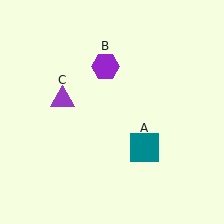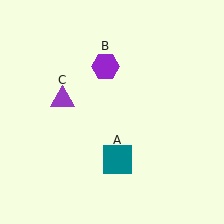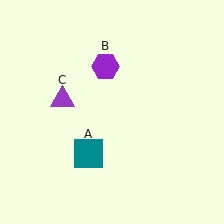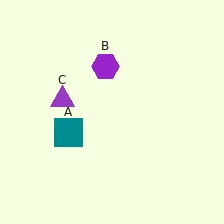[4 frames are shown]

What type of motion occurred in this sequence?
The teal square (object A) rotated clockwise around the center of the scene.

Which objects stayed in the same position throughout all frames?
Purple hexagon (object B) and purple triangle (object C) remained stationary.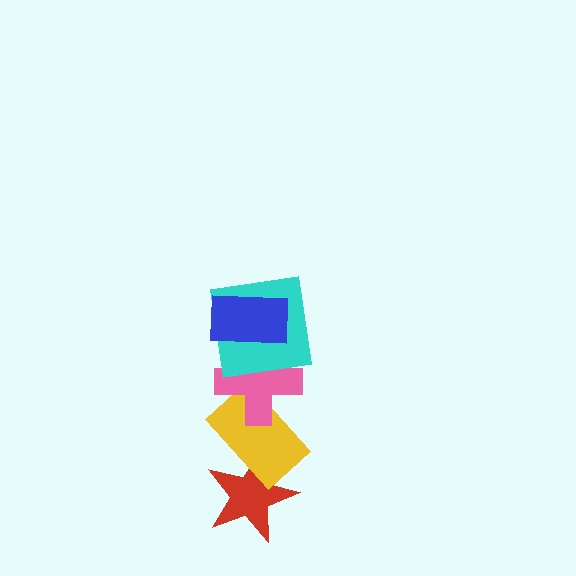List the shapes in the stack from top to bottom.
From top to bottom: the blue rectangle, the cyan square, the pink cross, the yellow rectangle, the red star.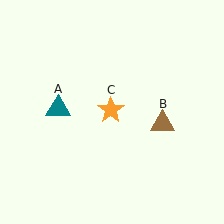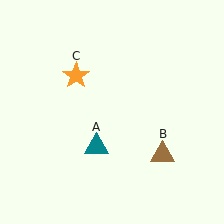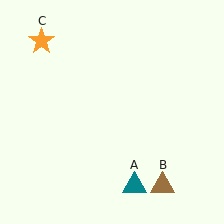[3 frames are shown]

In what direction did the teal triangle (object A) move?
The teal triangle (object A) moved down and to the right.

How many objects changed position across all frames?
3 objects changed position: teal triangle (object A), brown triangle (object B), orange star (object C).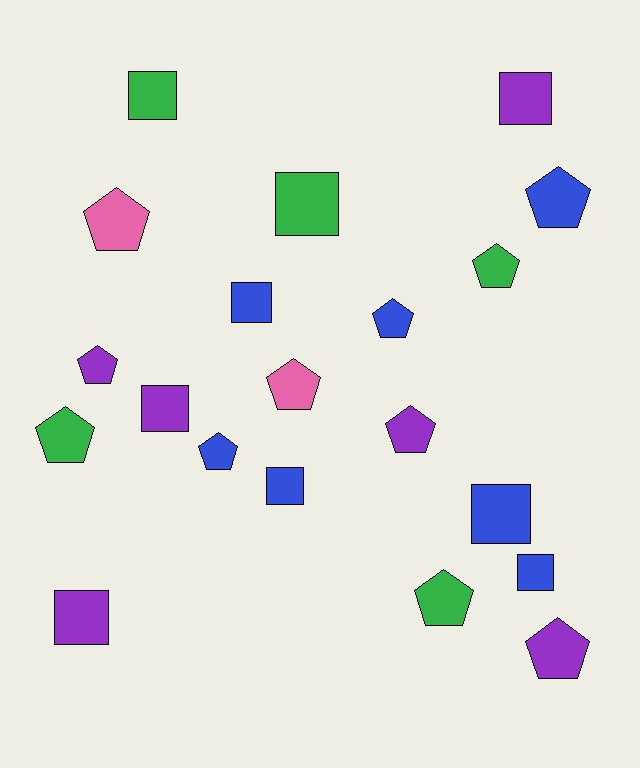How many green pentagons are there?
There are 3 green pentagons.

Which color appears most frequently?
Blue, with 7 objects.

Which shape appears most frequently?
Pentagon, with 11 objects.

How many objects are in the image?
There are 20 objects.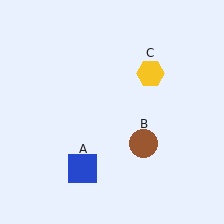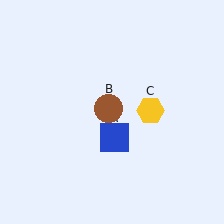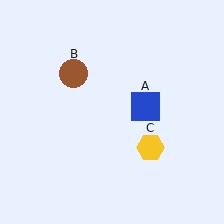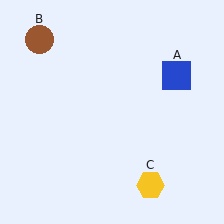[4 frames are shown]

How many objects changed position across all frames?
3 objects changed position: blue square (object A), brown circle (object B), yellow hexagon (object C).